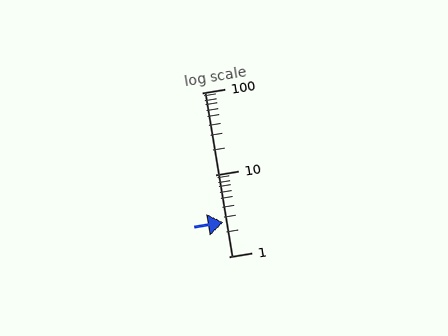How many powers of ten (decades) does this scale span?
The scale spans 2 decades, from 1 to 100.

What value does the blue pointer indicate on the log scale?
The pointer indicates approximately 2.6.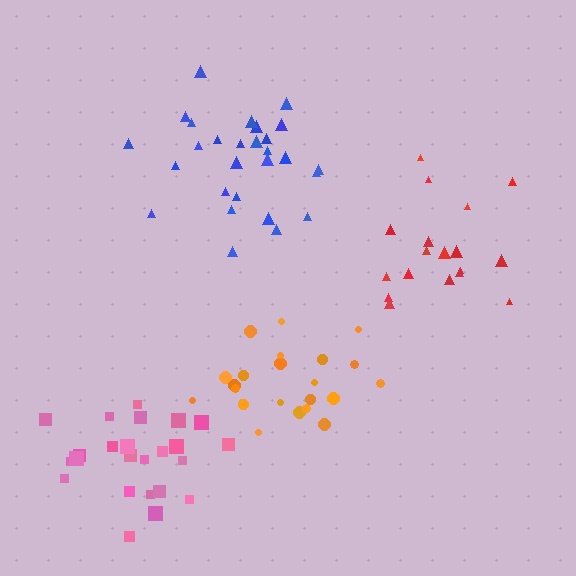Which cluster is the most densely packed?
Blue.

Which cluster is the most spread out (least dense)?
Red.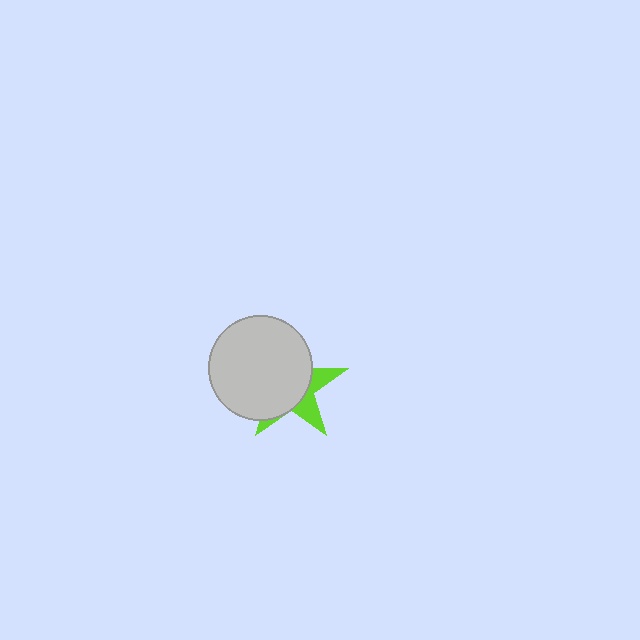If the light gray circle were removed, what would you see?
You would see the complete lime star.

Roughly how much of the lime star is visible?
A small part of it is visible (roughly 31%).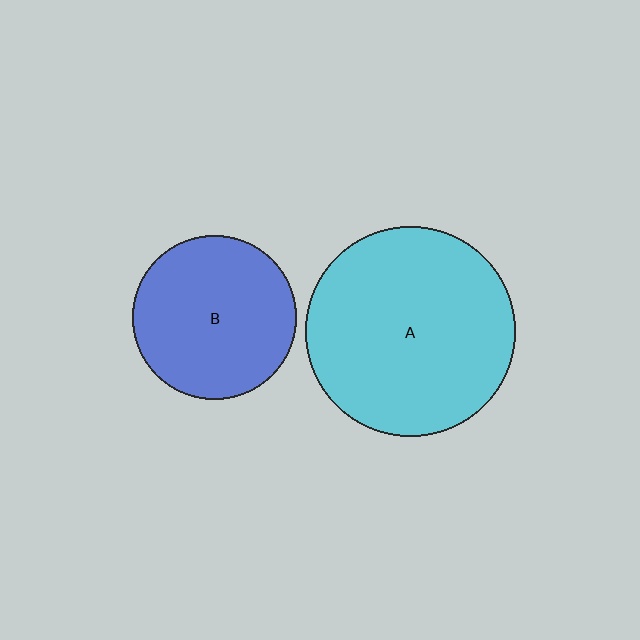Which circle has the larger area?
Circle A (cyan).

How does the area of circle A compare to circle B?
Approximately 1.6 times.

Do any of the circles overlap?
No, none of the circles overlap.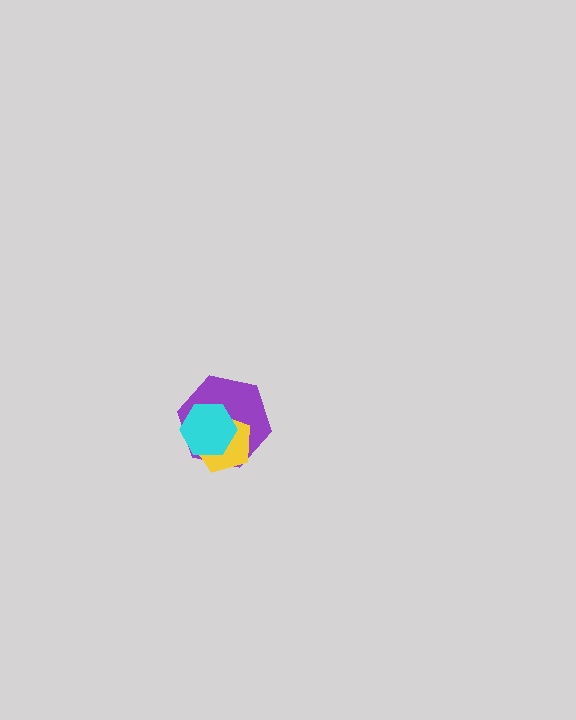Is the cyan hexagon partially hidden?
No, no other shape covers it.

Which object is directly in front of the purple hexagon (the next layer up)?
The yellow pentagon is directly in front of the purple hexagon.